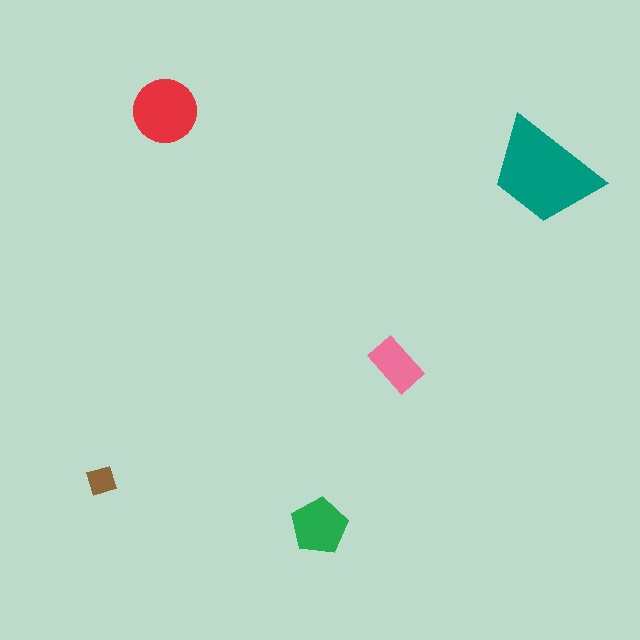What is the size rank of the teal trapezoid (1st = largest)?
1st.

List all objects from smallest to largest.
The brown diamond, the pink rectangle, the green pentagon, the red circle, the teal trapezoid.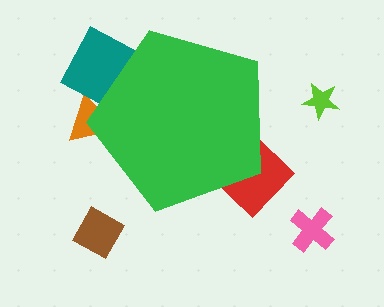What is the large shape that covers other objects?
A green pentagon.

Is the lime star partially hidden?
No, the lime star is fully visible.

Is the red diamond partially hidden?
Yes, the red diamond is partially hidden behind the green pentagon.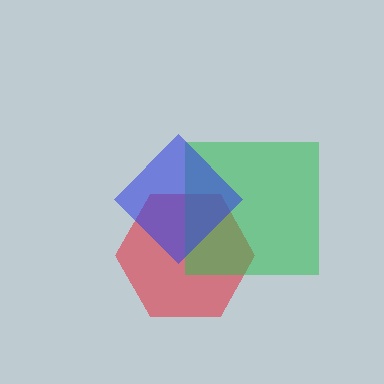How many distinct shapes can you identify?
There are 3 distinct shapes: a red hexagon, a green square, a blue diamond.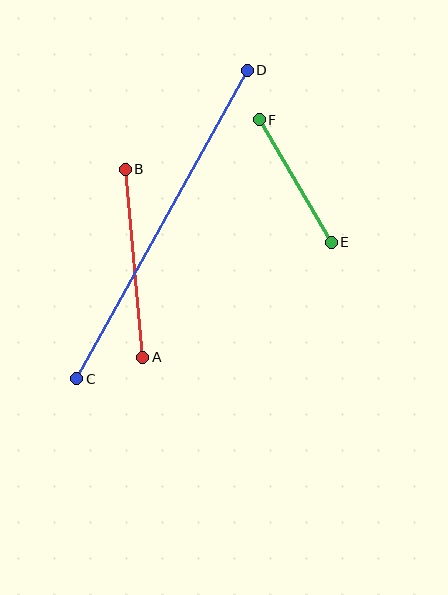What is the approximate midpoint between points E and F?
The midpoint is at approximately (295, 181) pixels.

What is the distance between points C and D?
The distance is approximately 353 pixels.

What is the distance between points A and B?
The distance is approximately 188 pixels.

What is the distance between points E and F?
The distance is approximately 142 pixels.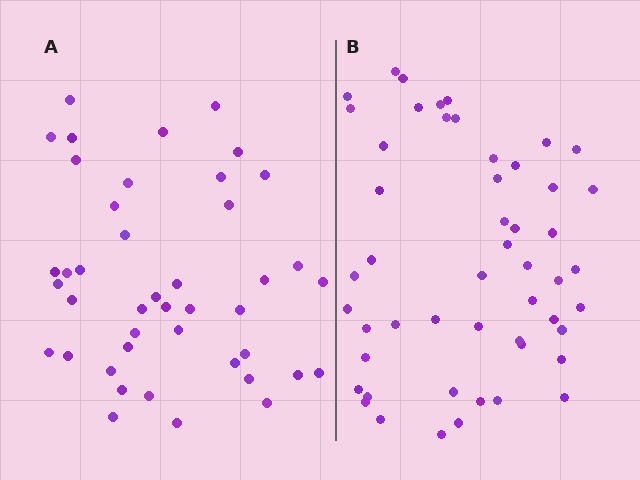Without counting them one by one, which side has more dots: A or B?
Region B (the right region) has more dots.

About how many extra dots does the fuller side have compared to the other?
Region B has roughly 8 or so more dots than region A.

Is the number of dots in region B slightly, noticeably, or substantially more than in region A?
Region B has only slightly more — the two regions are fairly close. The ratio is roughly 1.2 to 1.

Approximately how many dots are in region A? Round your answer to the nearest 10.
About 40 dots. (The exact count is 43, which rounds to 40.)